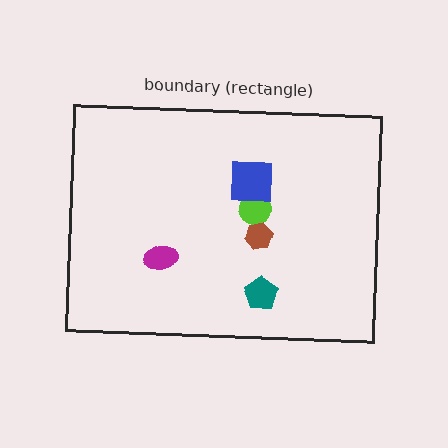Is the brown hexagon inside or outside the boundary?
Inside.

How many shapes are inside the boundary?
5 inside, 0 outside.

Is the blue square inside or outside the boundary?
Inside.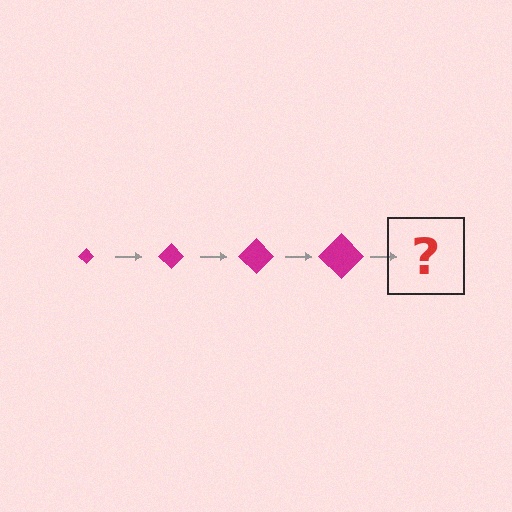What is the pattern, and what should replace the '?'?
The pattern is that the diamond gets progressively larger each step. The '?' should be a magenta diamond, larger than the previous one.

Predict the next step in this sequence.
The next step is a magenta diamond, larger than the previous one.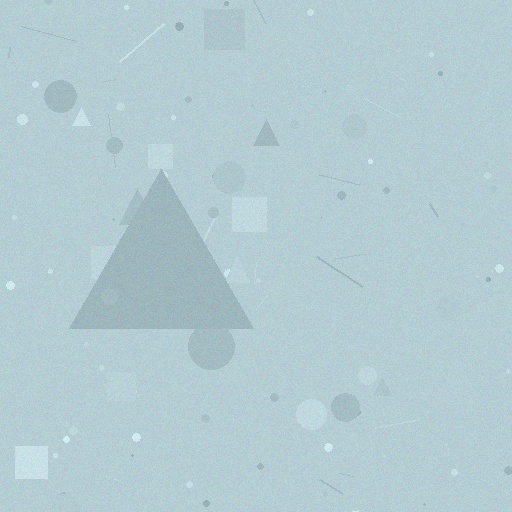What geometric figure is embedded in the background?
A triangle is embedded in the background.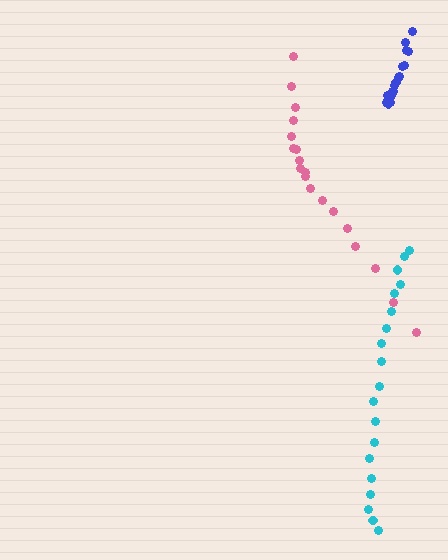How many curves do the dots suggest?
There are 3 distinct paths.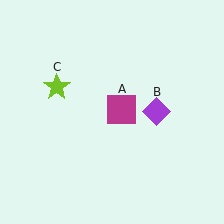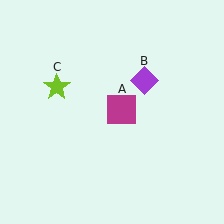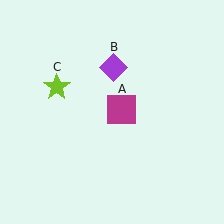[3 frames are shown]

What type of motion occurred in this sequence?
The purple diamond (object B) rotated counterclockwise around the center of the scene.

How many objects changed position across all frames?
1 object changed position: purple diamond (object B).